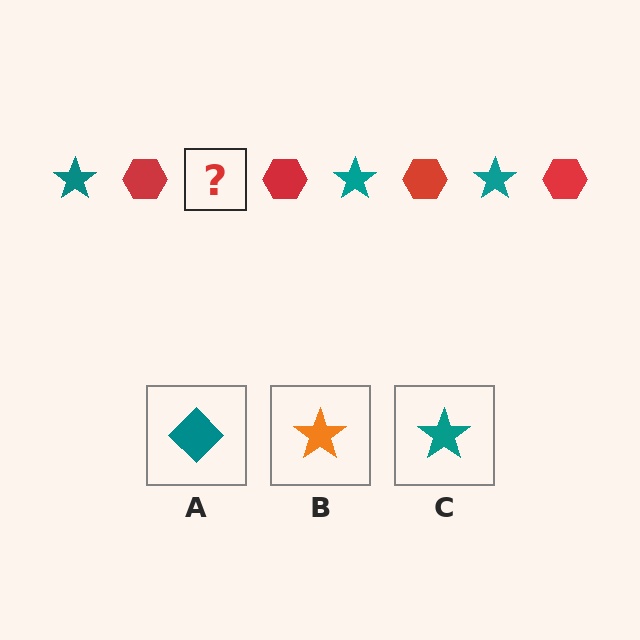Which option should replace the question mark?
Option C.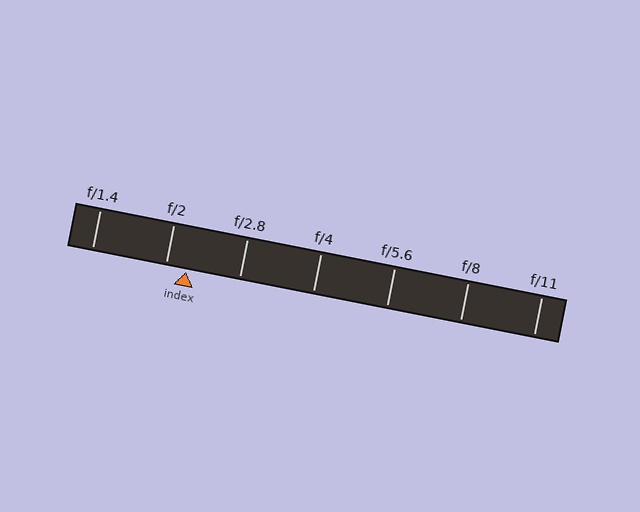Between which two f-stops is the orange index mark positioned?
The index mark is between f/2 and f/2.8.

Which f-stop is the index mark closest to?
The index mark is closest to f/2.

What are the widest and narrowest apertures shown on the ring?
The widest aperture shown is f/1.4 and the narrowest is f/11.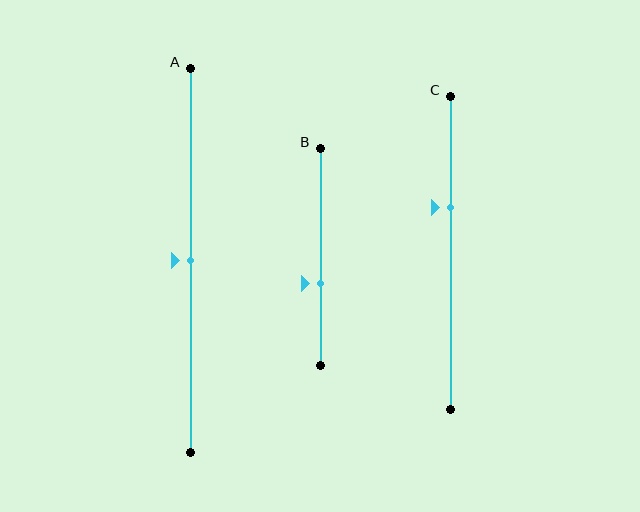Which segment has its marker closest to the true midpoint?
Segment A has its marker closest to the true midpoint.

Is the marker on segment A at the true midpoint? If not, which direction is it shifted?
Yes, the marker on segment A is at the true midpoint.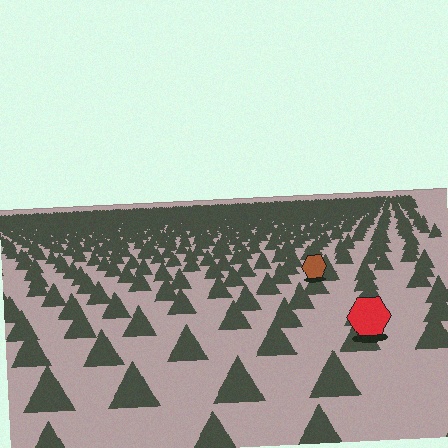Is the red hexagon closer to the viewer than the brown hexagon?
Yes. The red hexagon is closer — you can tell from the texture gradient: the ground texture is coarser near it.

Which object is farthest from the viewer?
The brown hexagon is farthest from the viewer. It appears smaller and the ground texture around it is denser.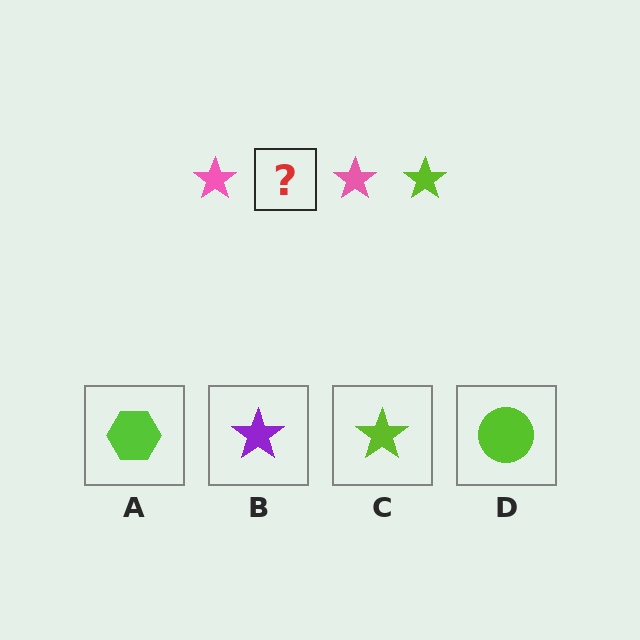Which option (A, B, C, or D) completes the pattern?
C.